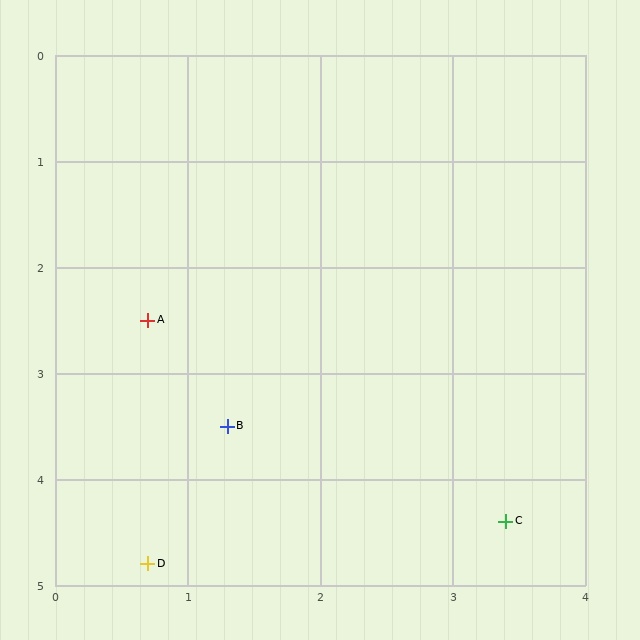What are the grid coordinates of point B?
Point B is at approximately (1.3, 3.5).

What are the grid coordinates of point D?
Point D is at approximately (0.7, 4.8).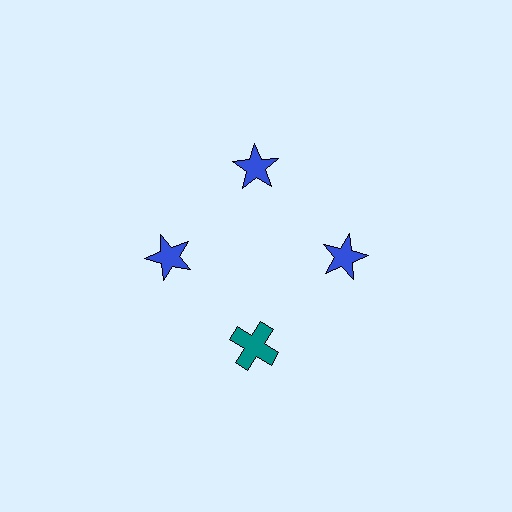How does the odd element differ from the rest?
It differs in both color (teal instead of blue) and shape (cross instead of star).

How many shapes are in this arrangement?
There are 4 shapes arranged in a ring pattern.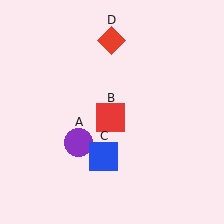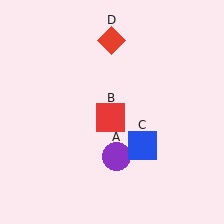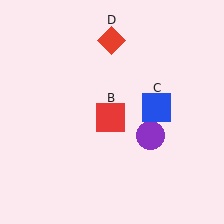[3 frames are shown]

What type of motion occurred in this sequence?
The purple circle (object A), blue square (object C) rotated counterclockwise around the center of the scene.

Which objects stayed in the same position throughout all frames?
Red square (object B) and red diamond (object D) remained stationary.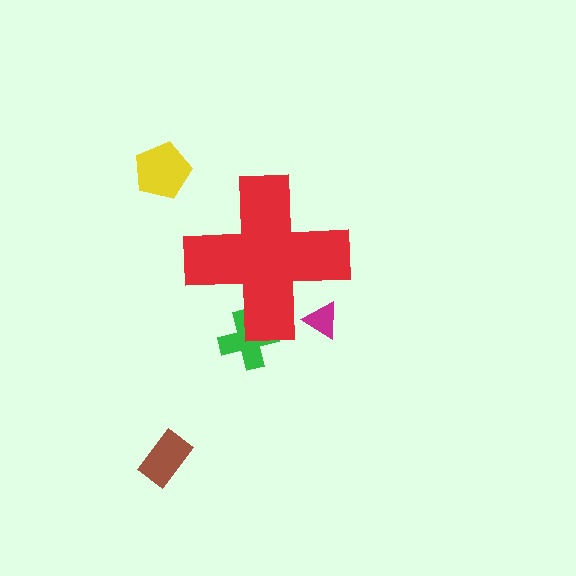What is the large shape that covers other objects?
A red cross.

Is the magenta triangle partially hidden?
Yes, the magenta triangle is partially hidden behind the red cross.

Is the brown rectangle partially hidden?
No, the brown rectangle is fully visible.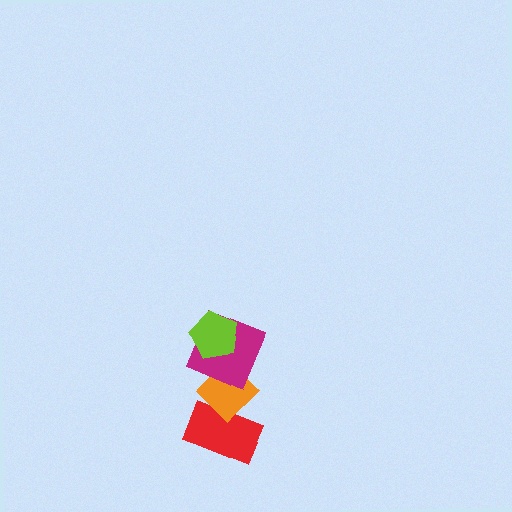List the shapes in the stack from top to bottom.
From top to bottom: the lime pentagon, the magenta square, the orange diamond, the red rectangle.